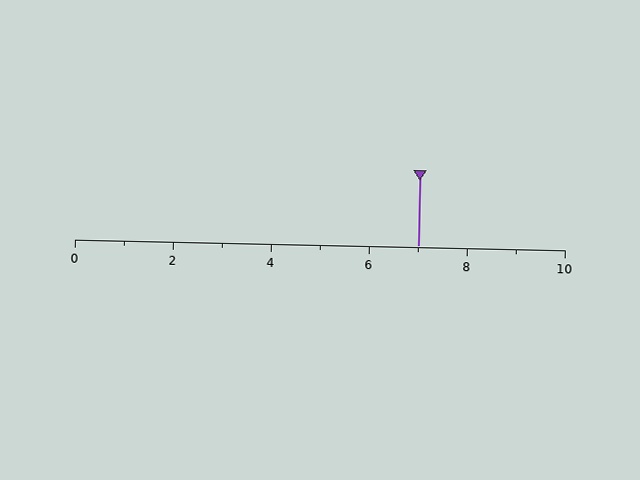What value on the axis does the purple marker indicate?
The marker indicates approximately 7.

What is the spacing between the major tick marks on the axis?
The major ticks are spaced 2 apart.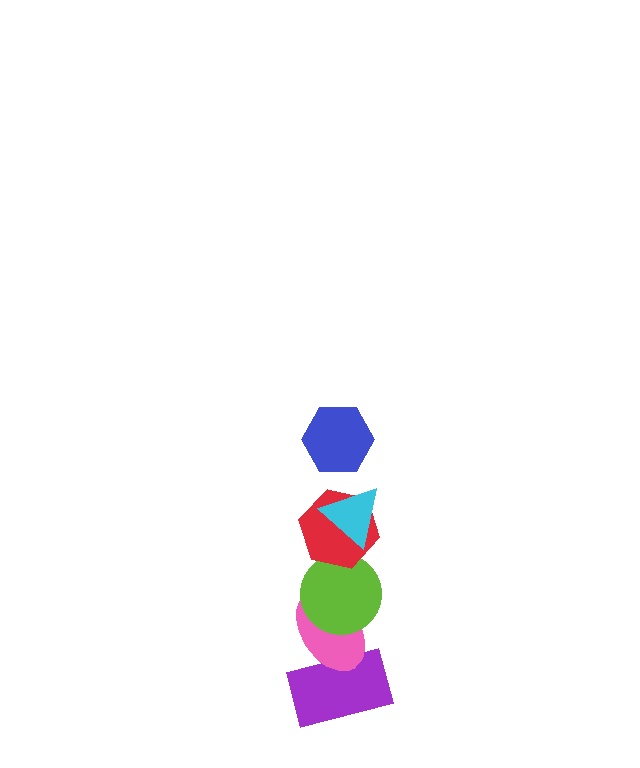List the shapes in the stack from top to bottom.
From top to bottom: the blue hexagon, the cyan triangle, the red hexagon, the lime circle, the pink ellipse, the purple rectangle.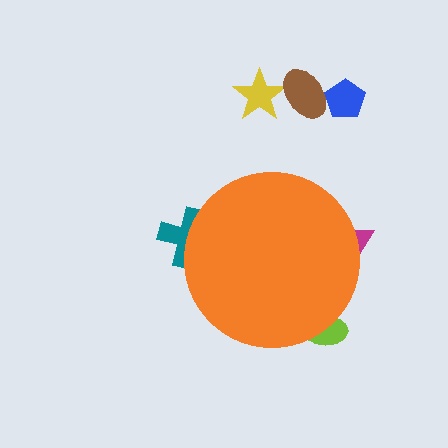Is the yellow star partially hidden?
No, the yellow star is fully visible.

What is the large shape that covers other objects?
An orange circle.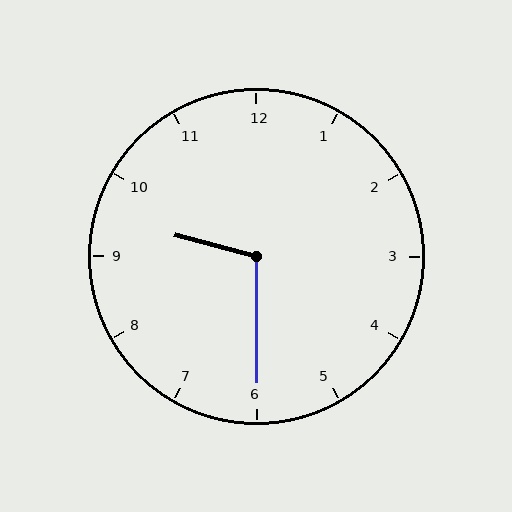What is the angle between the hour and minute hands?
Approximately 105 degrees.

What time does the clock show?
9:30.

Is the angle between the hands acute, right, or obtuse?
It is obtuse.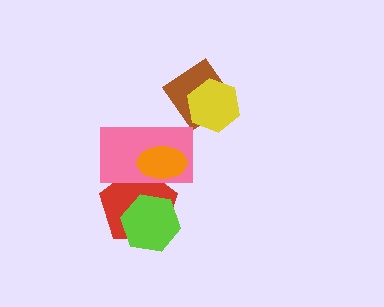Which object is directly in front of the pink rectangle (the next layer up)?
The orange ellipse is directly in front of the pink rectangle.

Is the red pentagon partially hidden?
Yes, it is partially covered by another shape.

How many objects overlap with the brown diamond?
1 object overlaps with the brown diamond.